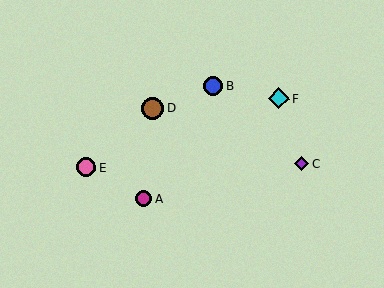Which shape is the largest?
The brown circle (labeled D) is the largest.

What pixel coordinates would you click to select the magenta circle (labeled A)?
Click at (143, 198) to select the magenta circle A.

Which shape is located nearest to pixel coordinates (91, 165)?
The pink circle (labeled E) at (86, 167) is nearest to that location.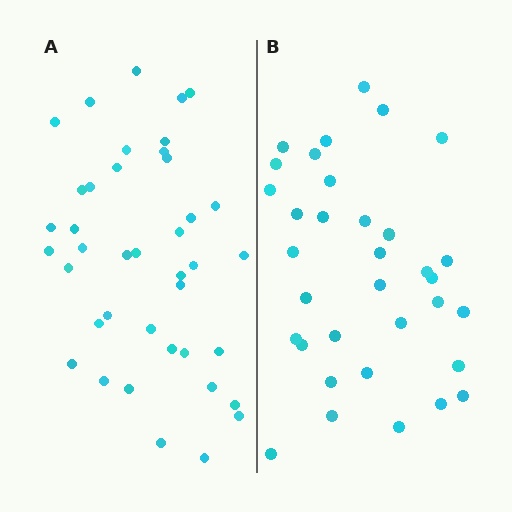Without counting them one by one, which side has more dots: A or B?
Region A (the left region) has more dots.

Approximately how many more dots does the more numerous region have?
Region A has about 6 more dots than region B.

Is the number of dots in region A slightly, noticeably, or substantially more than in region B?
Region A has only slightly more — the two regions are fairly close. The ratio is roughly 1.2 to 1.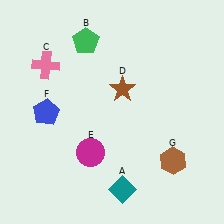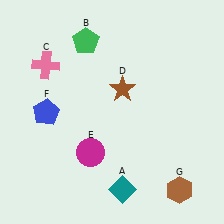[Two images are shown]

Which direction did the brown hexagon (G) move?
The brown hexagon (G) moved down.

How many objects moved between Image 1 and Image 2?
1 object moved between the two images.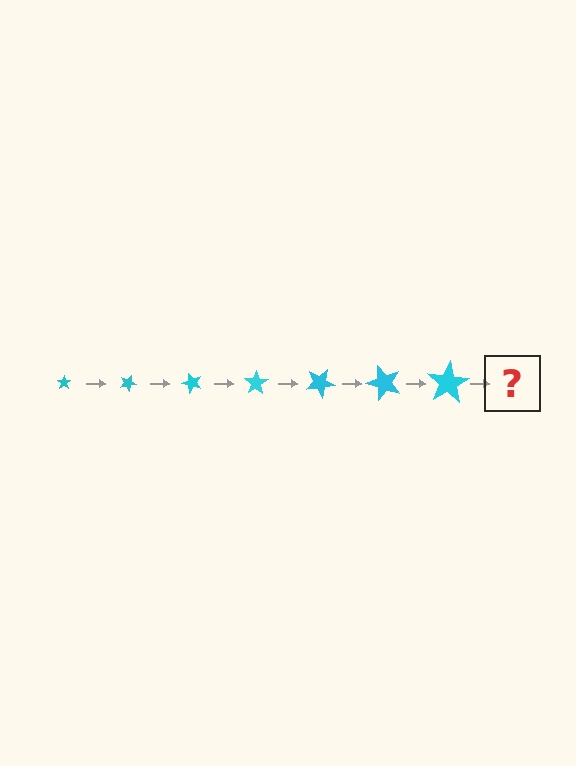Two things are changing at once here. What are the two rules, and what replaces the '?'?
The two rules are that the star grows larger each step and it rotates 25 degrees each step. The '?' should be a star, larger than the previous one and rotated 175 degrees from the start.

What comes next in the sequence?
The next element should be a star, larger than the previous one and rotated 175 degrees from the start.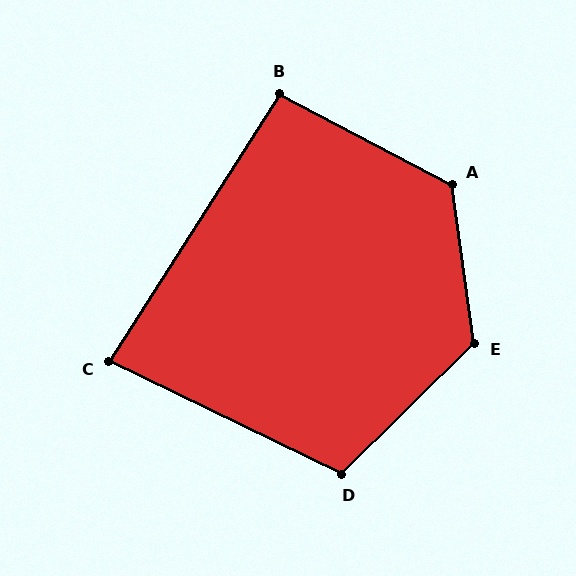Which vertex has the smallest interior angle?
C, at approximately 83 degrees.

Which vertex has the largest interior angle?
E, at approximately 127 degrees.